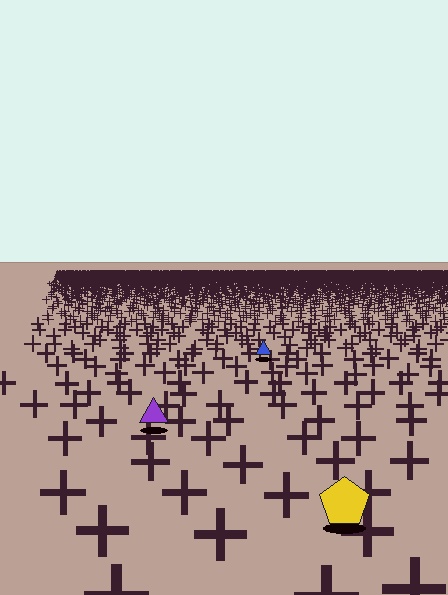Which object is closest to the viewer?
The yellow pentagon is closest. The texture marks near it are larger and more spread out.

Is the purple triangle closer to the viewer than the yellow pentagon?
No. The yellow pentagon is closer — you can tell from the texture gradient: the ground texture is coarser near it.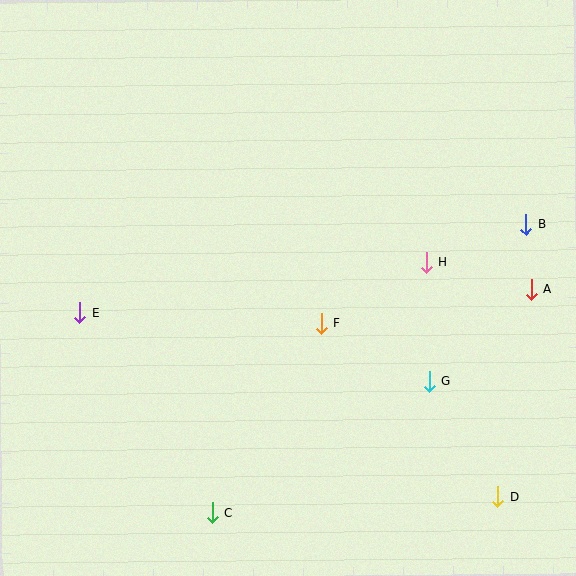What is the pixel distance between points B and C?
The distance between B and C is 426 pixels.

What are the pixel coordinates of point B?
Point B is at (526, 224).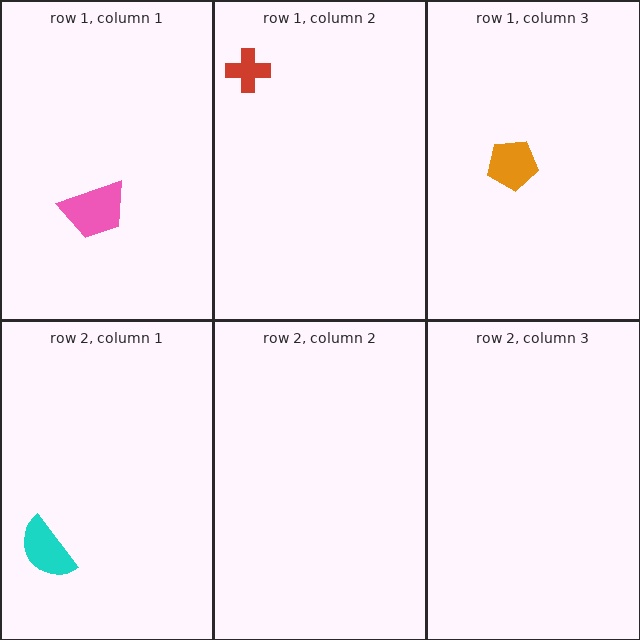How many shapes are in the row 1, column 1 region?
1.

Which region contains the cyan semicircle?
The row 2, column 1 region.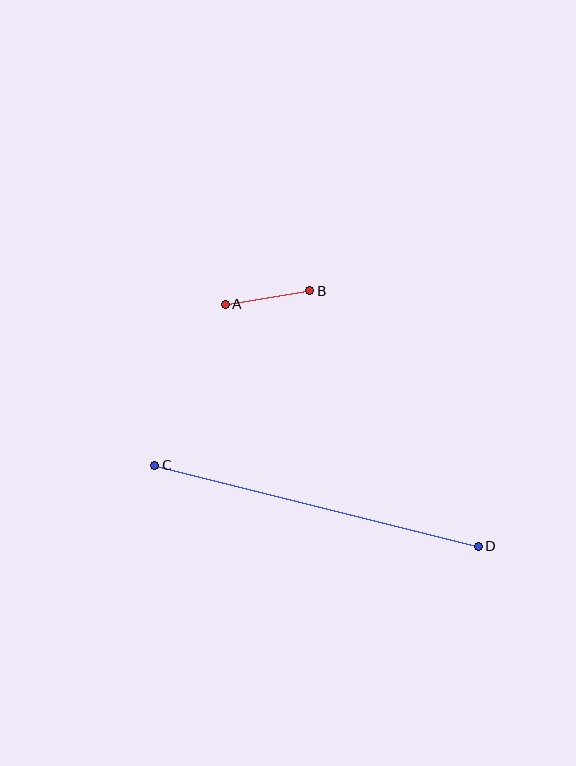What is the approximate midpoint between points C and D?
The midpoint is at approximately (316, 506) pixels.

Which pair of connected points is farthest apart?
Points C and D are farthest apart.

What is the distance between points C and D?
The distance is approximately 334 pixels.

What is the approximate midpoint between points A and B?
The midpoint is at approximately (268, 297) pixels.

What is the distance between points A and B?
The distance is approximately 86 pixels.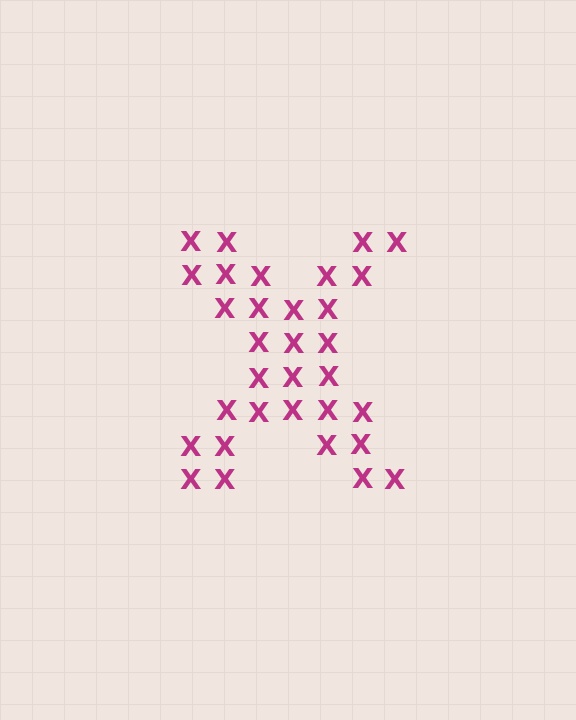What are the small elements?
The small elements are letter X's.